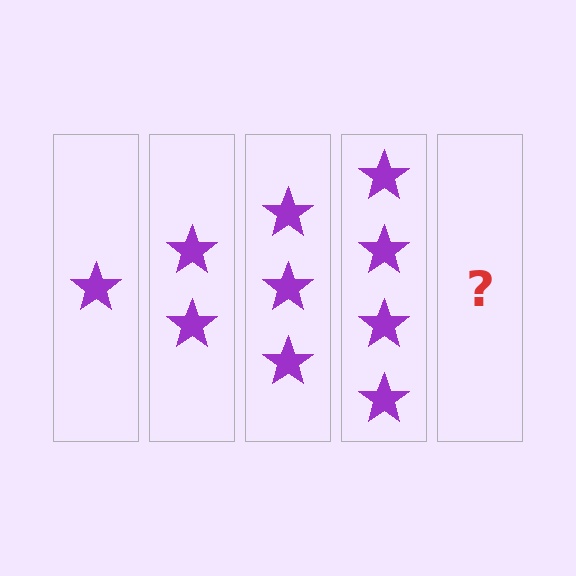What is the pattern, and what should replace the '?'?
The pattern is that each step adds one more star. The '?' should be 5 stars.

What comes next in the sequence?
The next element should be 5 stars.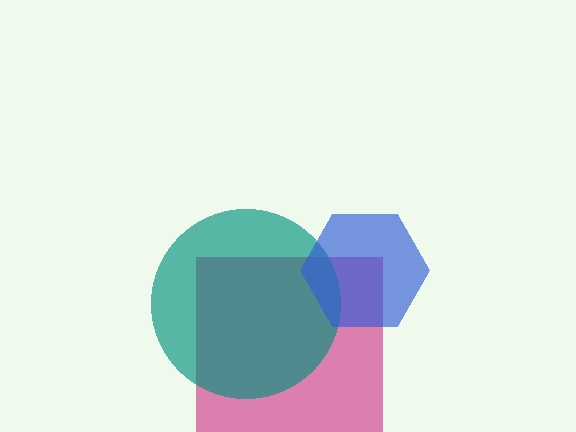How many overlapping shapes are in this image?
There are 3 overlapping shapes in the image.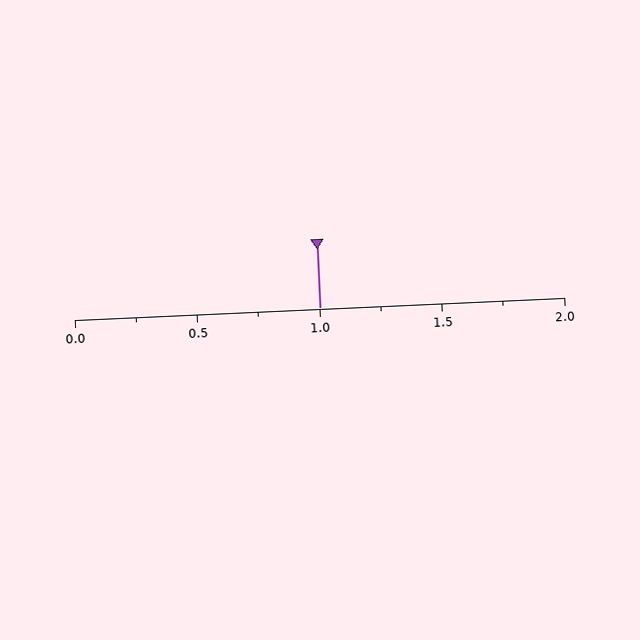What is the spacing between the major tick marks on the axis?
The major ticks are spaced 0.5 apart.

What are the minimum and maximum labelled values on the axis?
The axis runs from 0.0 to 2.0.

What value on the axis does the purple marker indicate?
The marker indicates approximately 1.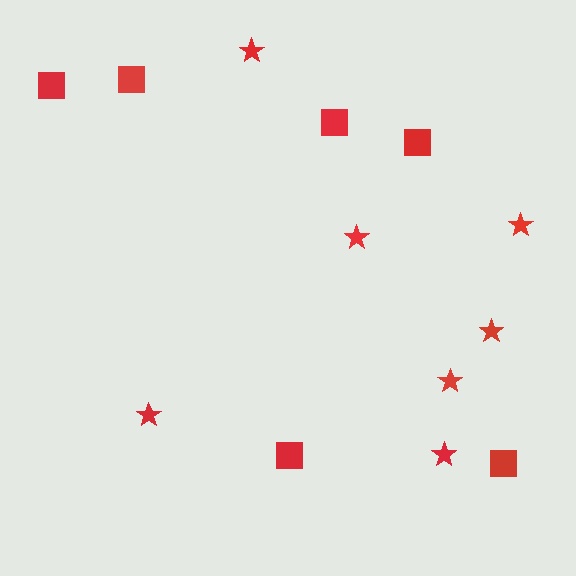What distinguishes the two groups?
There are 2 groups: one group of stars (7) and one group of squares (6).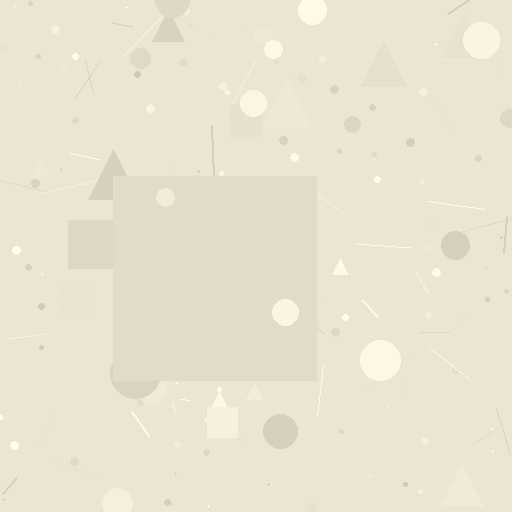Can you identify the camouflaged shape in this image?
The camouflaged shape is a square.